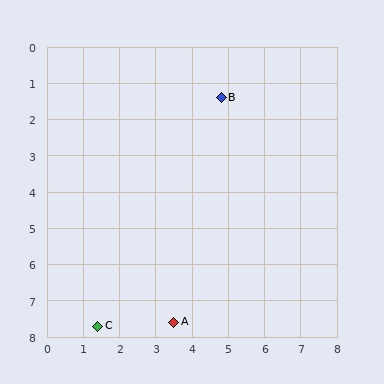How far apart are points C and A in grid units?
Points C and A are about 2.1 grid units apart.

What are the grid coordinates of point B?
Point B is at approximately (4.8, 1.4).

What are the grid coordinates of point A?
Point A is at approximately (3.5, 7.6).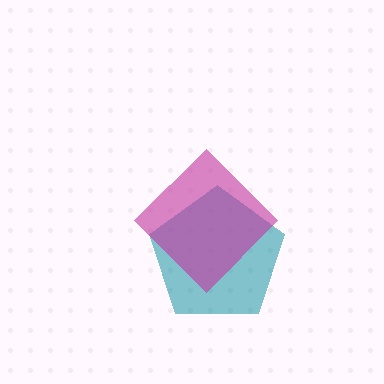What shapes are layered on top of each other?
The layered shapes are: a teal pentagon, a magenta diamond.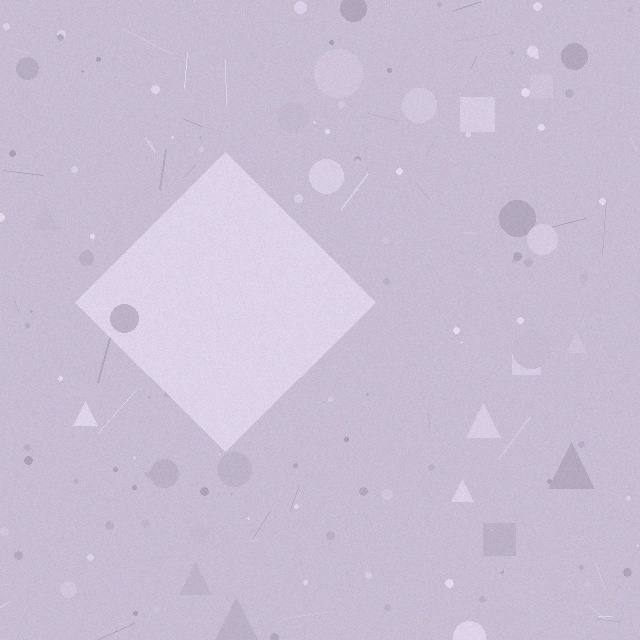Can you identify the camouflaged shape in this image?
The camouflaged shape is a diamond.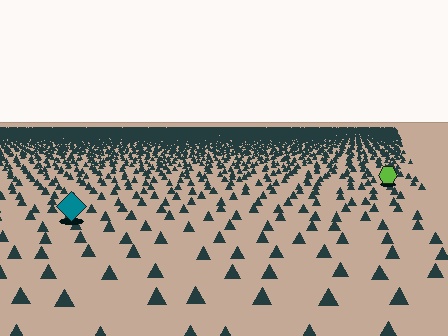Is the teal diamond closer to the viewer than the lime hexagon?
Yes. The teal diamond is closer — you can tell from the texture gradient: the ground texture is coarser near it.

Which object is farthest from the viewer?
The lime hexagon is farthest from the viewer. It appears smaller and the ground texture around it is denser.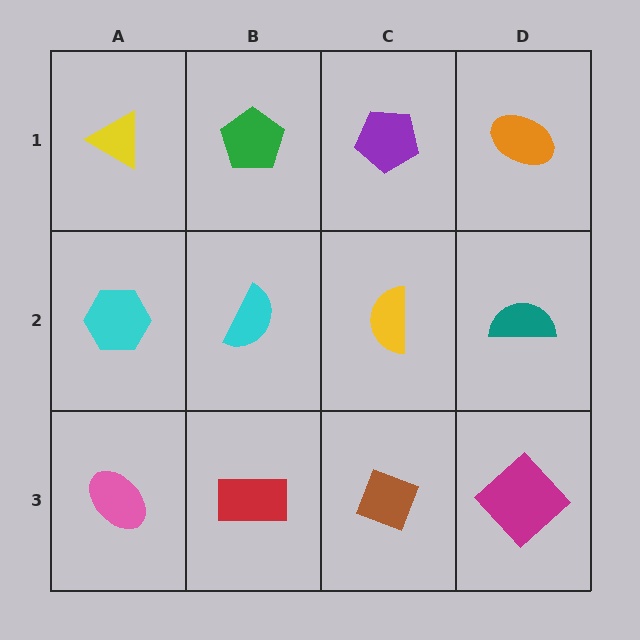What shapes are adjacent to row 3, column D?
A teal semicircle (row 2, column D), a brown diamond (row 3, column C).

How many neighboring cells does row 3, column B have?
3.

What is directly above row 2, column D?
An orange ellipse.